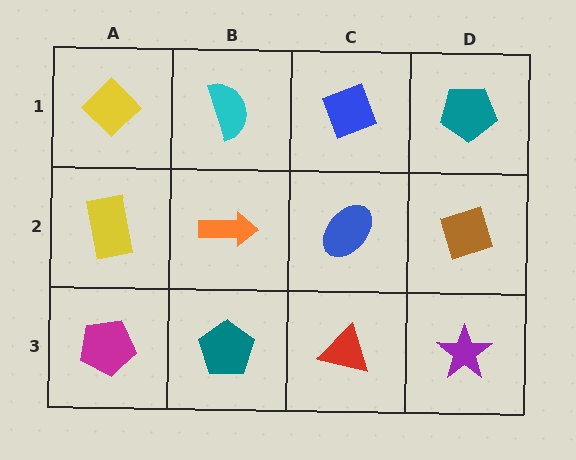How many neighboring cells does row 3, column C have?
3.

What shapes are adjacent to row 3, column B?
An orange arrow (row 2, column B), a magenta pentagon (row 3, column A), a red triangle (row 3, column C).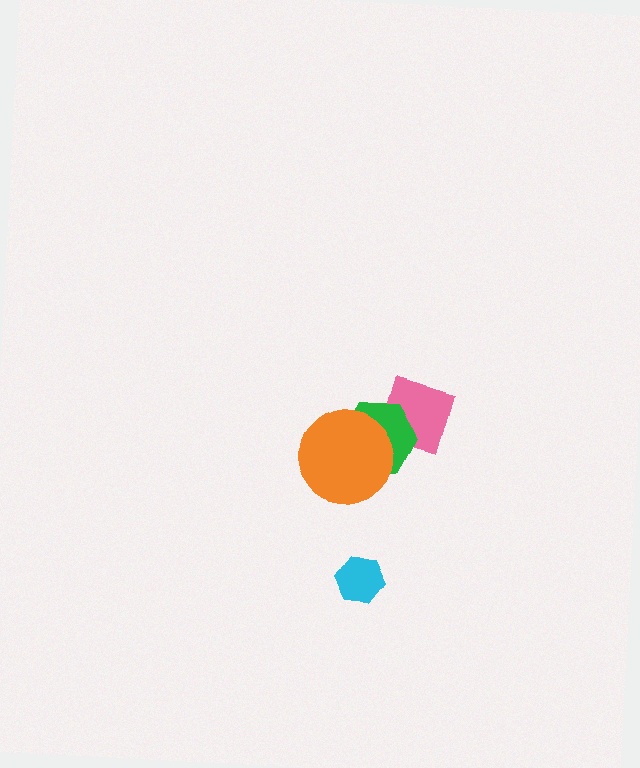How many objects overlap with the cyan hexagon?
0 objects overlap with the cyan hexagon.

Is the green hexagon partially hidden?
Yes, it is partially covered by another shape.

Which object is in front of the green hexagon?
The orange circle is in front of the green hexagon.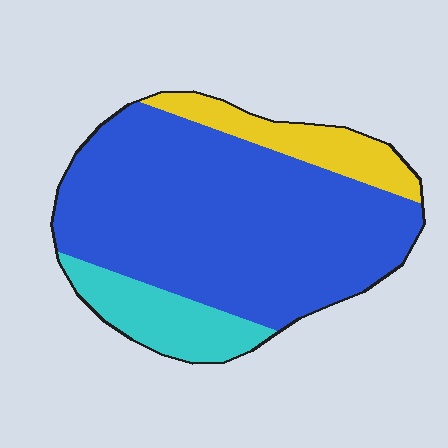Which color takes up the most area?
Blue, at roughly 75%.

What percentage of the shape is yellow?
Yellow covers about 15% of the shape.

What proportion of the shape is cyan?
Cyan takes up about one eighth (1/8) of the shape.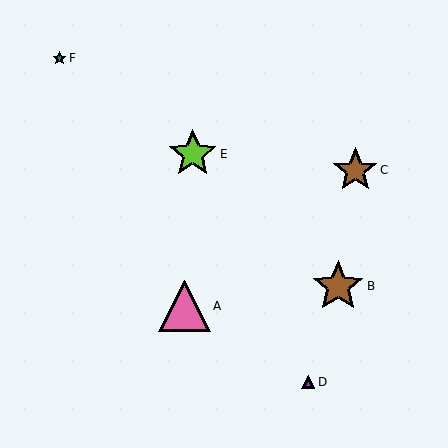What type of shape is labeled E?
Shape E is a lime star.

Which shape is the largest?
The brown star (labeled B) is the largest.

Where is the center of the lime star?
The center of the lime star is at (193, 154).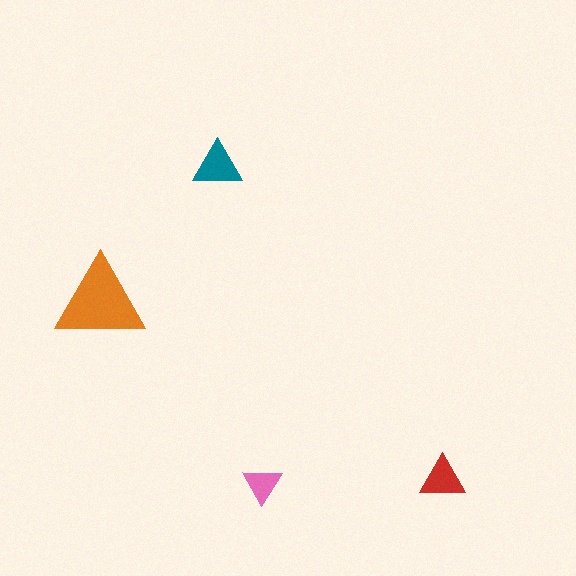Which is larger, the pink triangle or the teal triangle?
The teal one.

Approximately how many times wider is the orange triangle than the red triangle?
About 2 times wider.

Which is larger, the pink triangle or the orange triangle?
The orange one.